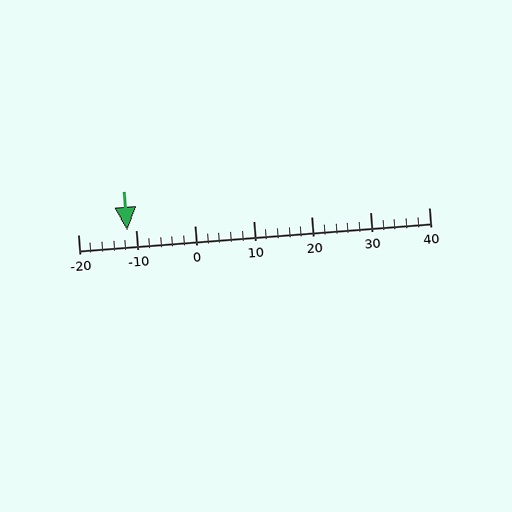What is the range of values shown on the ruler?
The ruler shows values from -20 to 40.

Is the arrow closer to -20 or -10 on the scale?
The arrow is closer to -10.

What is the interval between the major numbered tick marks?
The major tick marks are spaced 10 units apart.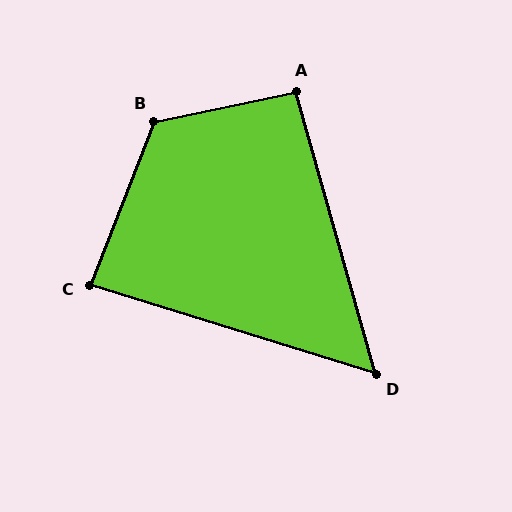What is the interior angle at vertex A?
Approximately 94 degrees (approximately right).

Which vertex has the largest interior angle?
B, at approximately 123 degrees.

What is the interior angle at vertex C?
Approximately 86 degrees (approximately right).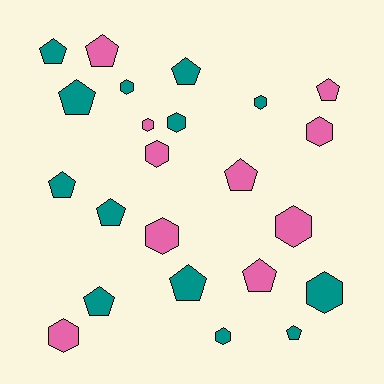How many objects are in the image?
There are 23 objects.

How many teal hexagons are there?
There are 5 teal hexagons.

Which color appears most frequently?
Teal, with 13 objects.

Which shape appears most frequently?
Pentagon, with 12 objects.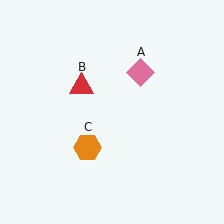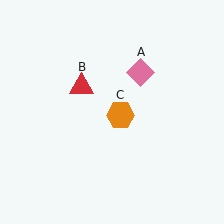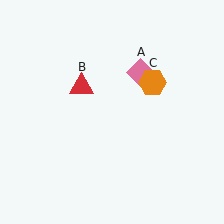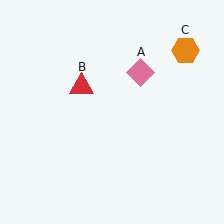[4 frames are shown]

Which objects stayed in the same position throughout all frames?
Pink diamond (object A) and red triangle (object B) remained stationary.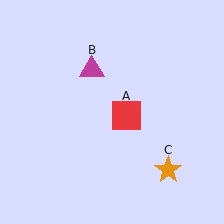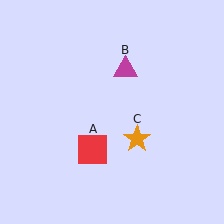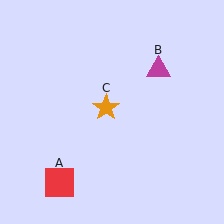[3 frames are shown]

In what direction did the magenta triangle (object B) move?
The magenta triangle (object B) moved right.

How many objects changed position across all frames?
3 objects changed position: red square (object A), magenta triangle (object B), orange star (object C).